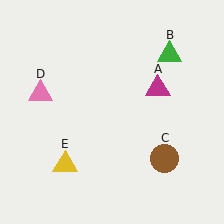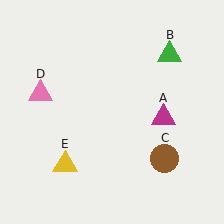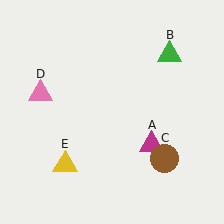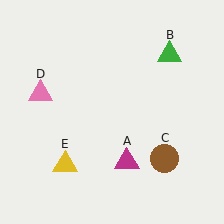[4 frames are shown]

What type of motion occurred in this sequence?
The magenta triangle (object A) rotated clockwise around the center of the scene.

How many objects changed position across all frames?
1 object changed position: magenta triangle (object A).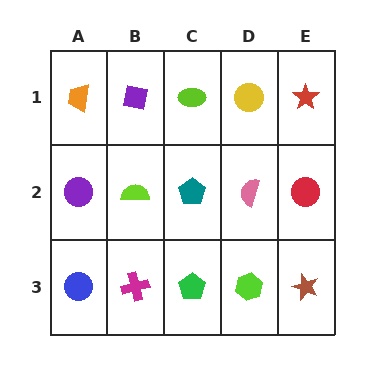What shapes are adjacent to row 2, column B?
A purple square (row 1, column B), a magenta cross (row 3, column B), a purple circle (row 2, column A), a teal pentagon (row 2, column C).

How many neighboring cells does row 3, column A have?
2.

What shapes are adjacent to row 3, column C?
A teal pentagon (row 2, column C), a magenta cross (row 3, column B), a lime hexagon (row 3, column D).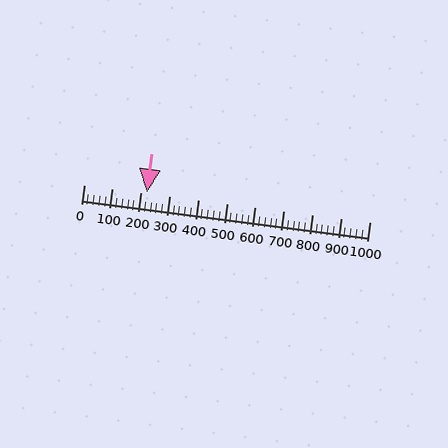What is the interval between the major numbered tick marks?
The major tick marks are spaced 100 units apart.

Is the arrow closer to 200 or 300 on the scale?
The arrow is closer to 200.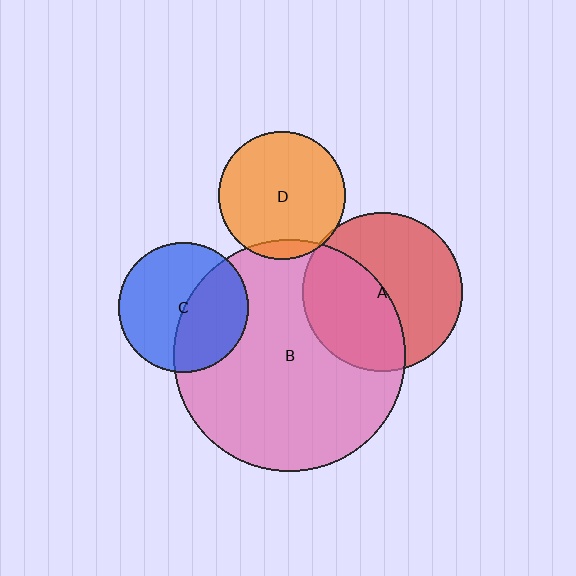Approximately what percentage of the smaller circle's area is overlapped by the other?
Approximately 45%.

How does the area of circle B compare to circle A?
Approximately 2.1 times.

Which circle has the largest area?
Circle B (pink).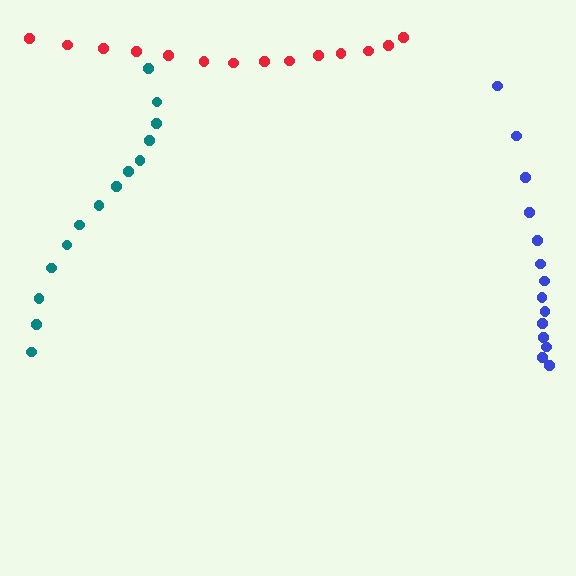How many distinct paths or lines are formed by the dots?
There are 3 distinct paths.